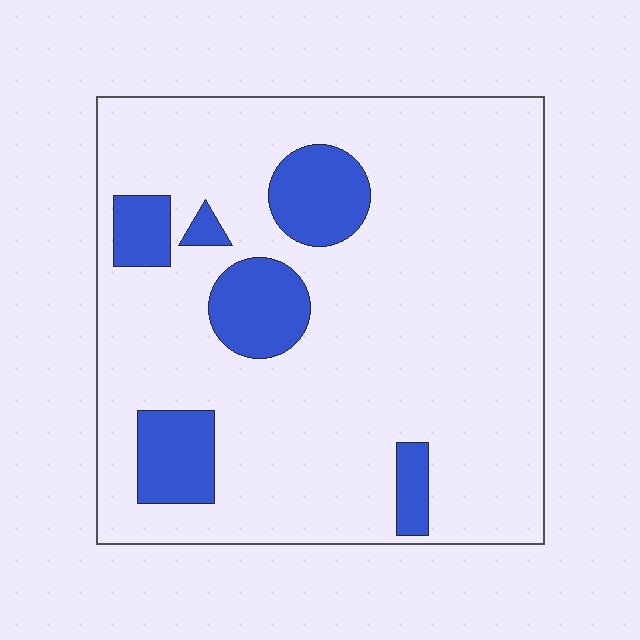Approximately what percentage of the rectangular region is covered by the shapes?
Approximately 15%.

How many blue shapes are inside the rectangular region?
6.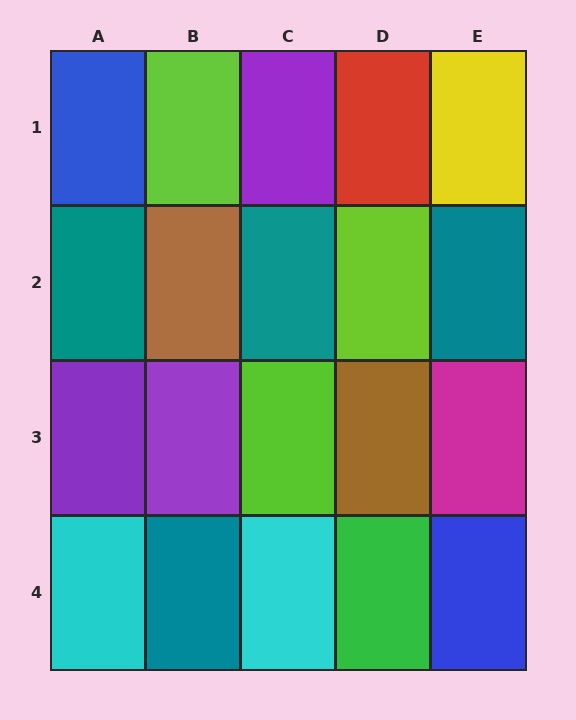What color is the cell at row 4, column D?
Green.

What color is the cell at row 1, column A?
Blue.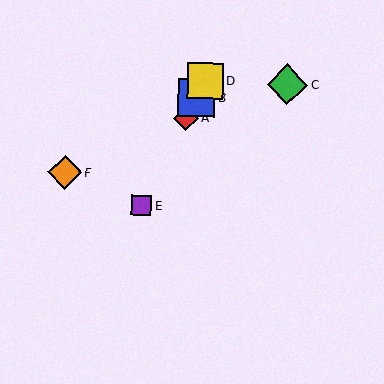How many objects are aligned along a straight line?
4 objects (A, B, D, E) are aligned along a straight line.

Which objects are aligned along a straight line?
Objects A, B, D, E are aligned along a straight line.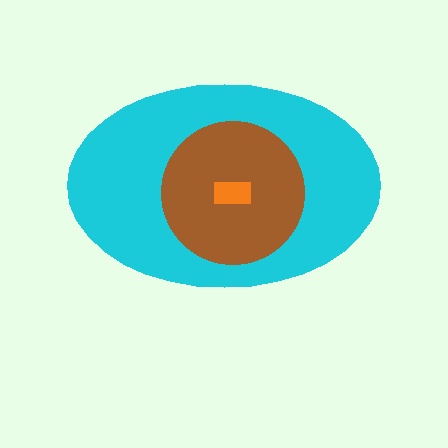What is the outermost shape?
The cyan ellipse.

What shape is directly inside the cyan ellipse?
The brown circle.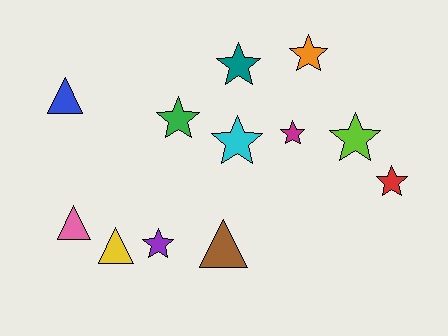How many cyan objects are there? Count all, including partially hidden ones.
There is 1 cyan object.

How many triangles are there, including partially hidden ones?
There are 4 triangles.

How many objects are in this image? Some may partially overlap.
There are 12 objects.